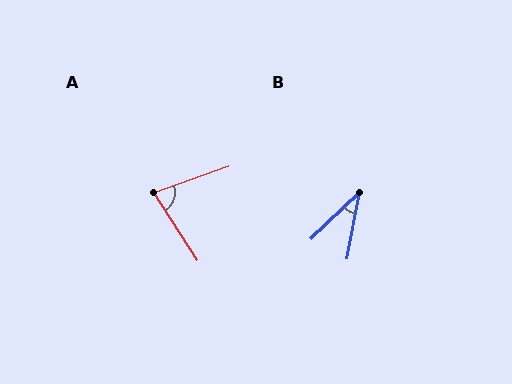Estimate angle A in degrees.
Approximately 76 degrees.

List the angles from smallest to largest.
B (36°), A (76°).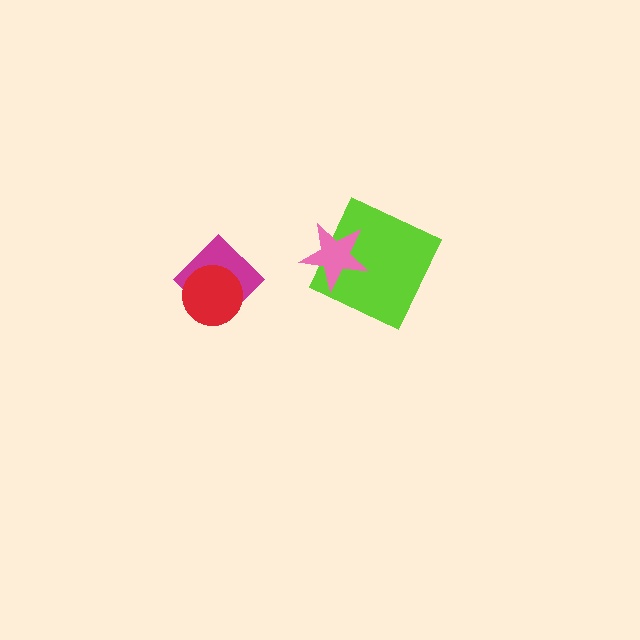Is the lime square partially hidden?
Yes, it is partially covered by another shape.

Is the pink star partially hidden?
No, no other shape covers it.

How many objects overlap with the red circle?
1 object overlaps with the red circle.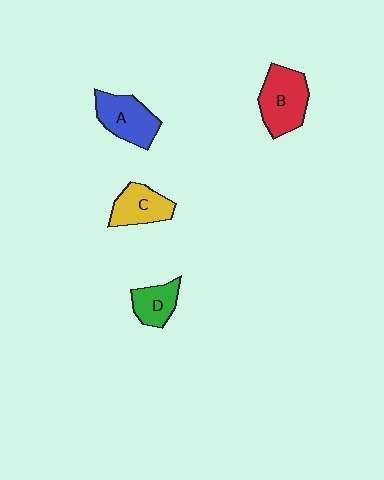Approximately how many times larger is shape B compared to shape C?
Approximately 1.4 times.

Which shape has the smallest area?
Shape D (green).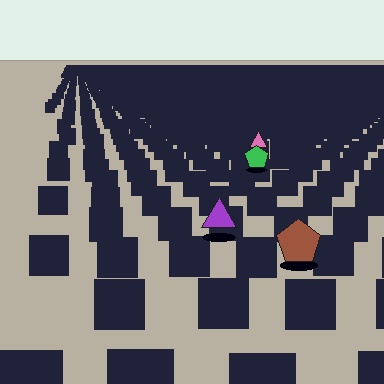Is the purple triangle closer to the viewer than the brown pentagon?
No. The brown pentagon is closer — you can tell from the texture gradient: the ground texture is coarser near it.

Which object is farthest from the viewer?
The pink triangle is farthest from the viewer. It appears smaller and the ground texture around it is denser.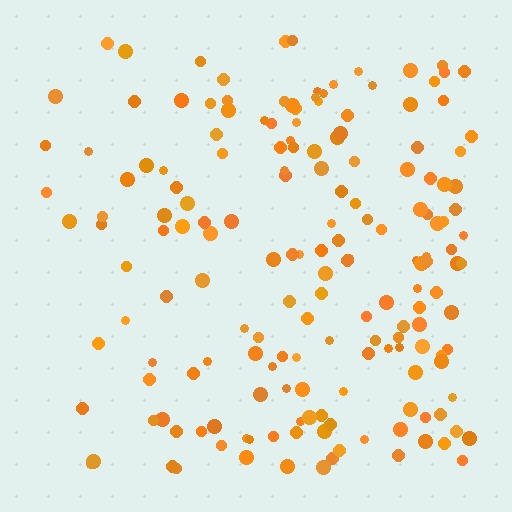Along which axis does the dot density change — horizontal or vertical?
Horizontal.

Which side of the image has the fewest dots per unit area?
The left.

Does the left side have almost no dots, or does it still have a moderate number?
Still a moderate number, just noticeably fewer than the right.